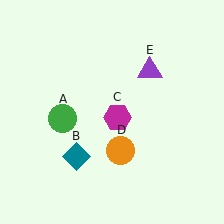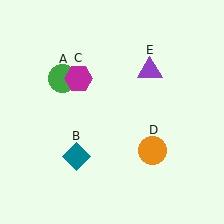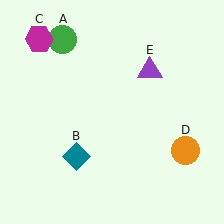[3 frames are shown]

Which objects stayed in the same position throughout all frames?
Teal diamond (object B) and purple triangle (object E) remained stationary.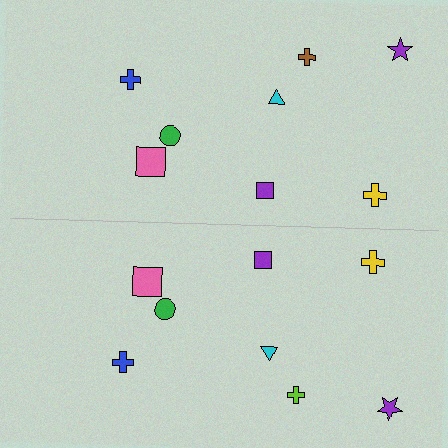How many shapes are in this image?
There are 16 shapes in this image.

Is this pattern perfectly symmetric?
No, the pattern is not perfectly symmetric. The lime cross on the bottom side breaks the symmetry — its mirror counterpart is brown.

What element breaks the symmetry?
The lime cross on the bottom side breaks the symmetry — its mirror counterpart is brown.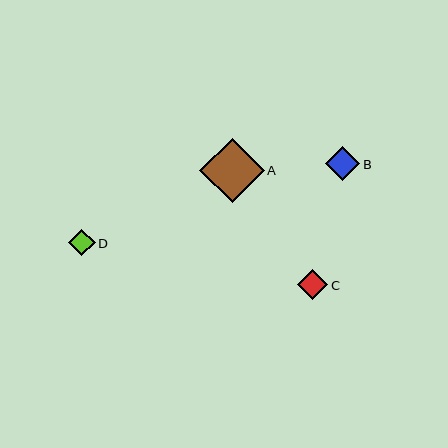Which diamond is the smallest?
Diamond D is the smallest with a size of approximately 26 pixels.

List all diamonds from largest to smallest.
From largest to smallest: A, B, C, D.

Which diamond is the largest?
Diamond A is the largest with a size of approximately 65 pixels.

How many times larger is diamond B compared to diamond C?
Diamond B is approximately 1.1 times the size of diamond C.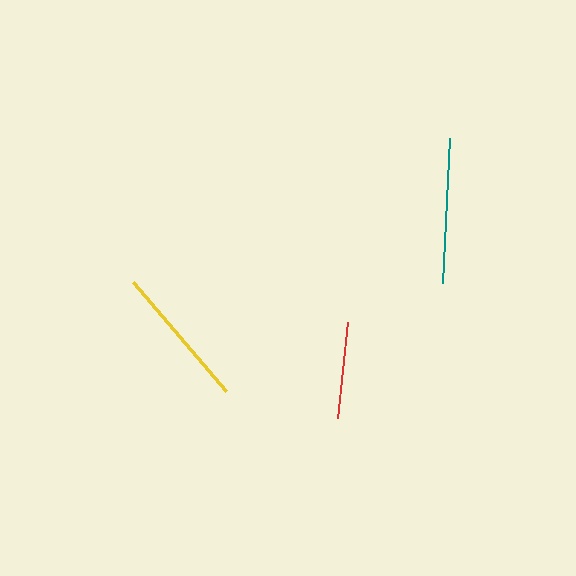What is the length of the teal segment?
The teal segment is approximately 145 pixels long.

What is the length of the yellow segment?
The yellow segment is approximately 144 pixels long.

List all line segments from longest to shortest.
From longest to shortest: teal, yellow, red.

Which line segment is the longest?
The teal line is the longest at approximately 145 pixels.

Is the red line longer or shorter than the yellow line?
The yellow line is longer than the red line.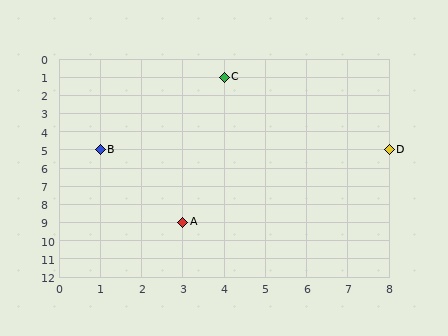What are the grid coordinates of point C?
Point C is at grid coordinates (4, 1).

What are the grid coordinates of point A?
Point A is at grid coordinates (3, 9).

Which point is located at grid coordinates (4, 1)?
Point C is at (4, 1).